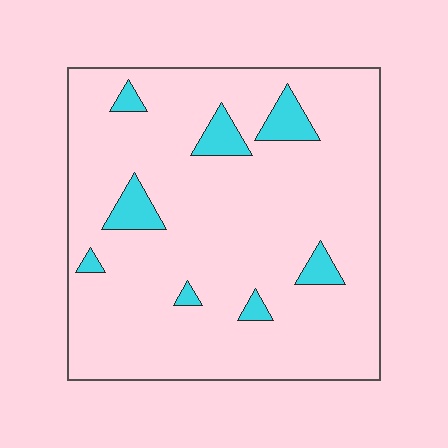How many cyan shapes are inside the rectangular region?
8.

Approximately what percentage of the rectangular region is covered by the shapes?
Approximately 10%.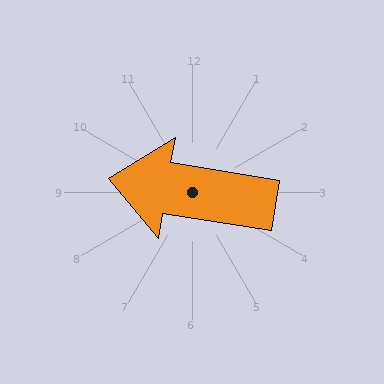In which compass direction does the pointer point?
West.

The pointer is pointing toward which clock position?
Roughly 9 o'clock.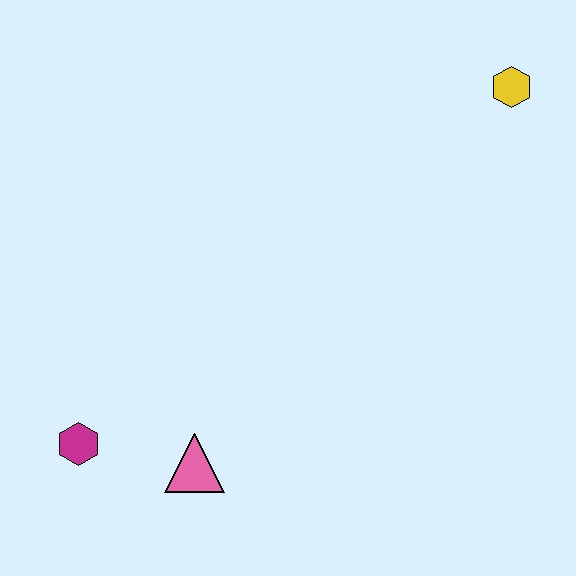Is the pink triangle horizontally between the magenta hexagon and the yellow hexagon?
Yes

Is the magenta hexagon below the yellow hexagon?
Yes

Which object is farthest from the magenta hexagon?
The yellow hexagon is farthest from the magenta hexagon.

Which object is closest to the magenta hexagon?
The pink triangle is closest to the magenta hexagon.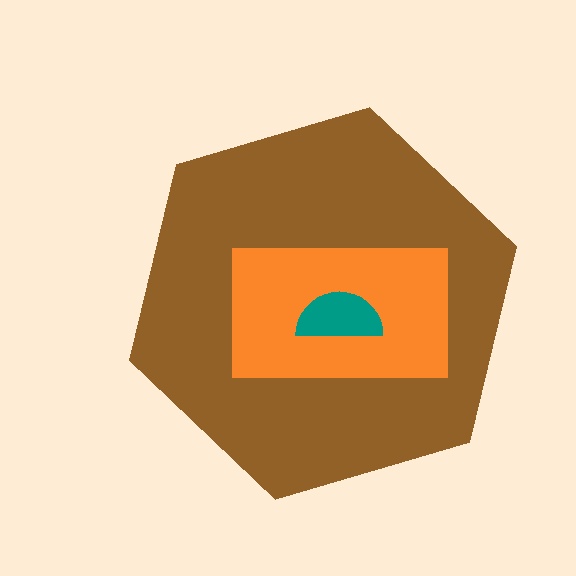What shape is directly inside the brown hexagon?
The orange rectangle.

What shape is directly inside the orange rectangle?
The teal semicircle.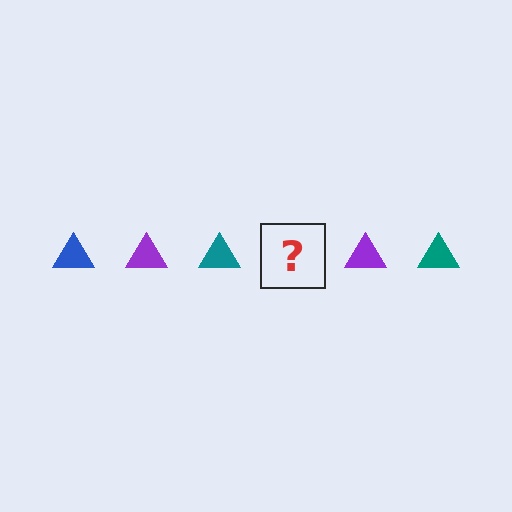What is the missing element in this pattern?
The missing element is a blue triangle.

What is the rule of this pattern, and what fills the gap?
The rule is that the pattern cycles through blue, purple, teal triangles. The gap should be filled with a blue triangle.